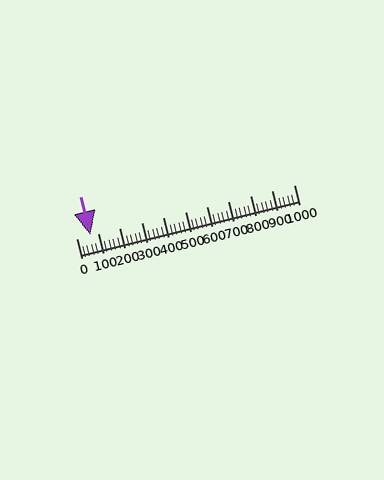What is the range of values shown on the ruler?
The ruler shows values from 0 to 1000.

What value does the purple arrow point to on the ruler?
The purple arrow points to approximately 66.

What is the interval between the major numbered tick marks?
The major tick marks are spaced 100 units apart.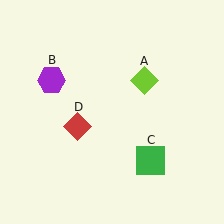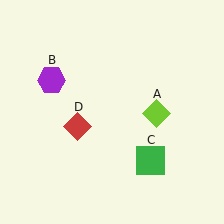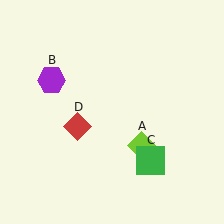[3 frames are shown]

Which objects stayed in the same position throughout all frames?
Purple hexagon (object B) and green square (object C) and red diamond (object D) remained stationary.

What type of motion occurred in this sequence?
The lime diamond (object A) rotated clockwise around the center of the scene.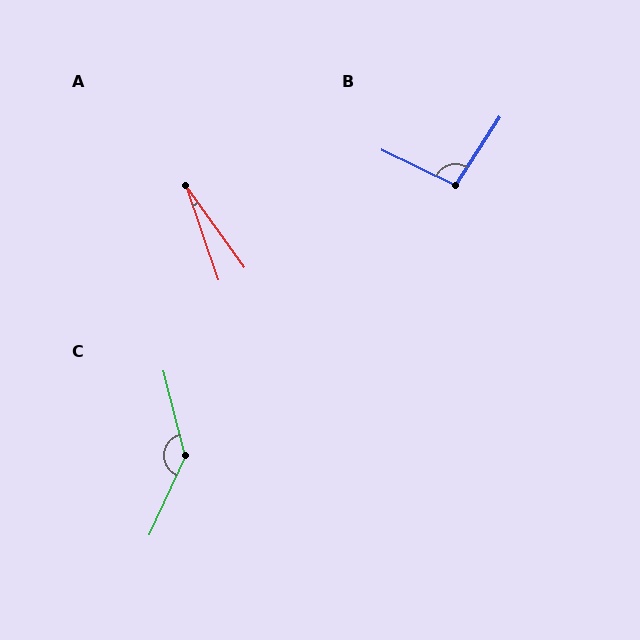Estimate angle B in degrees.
Approximately 97 degrees.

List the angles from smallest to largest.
A (17°), B (97°), C (141°).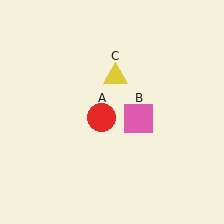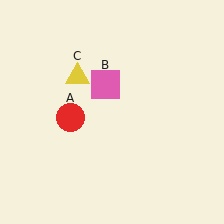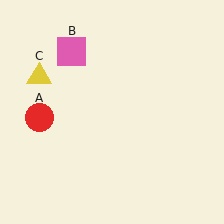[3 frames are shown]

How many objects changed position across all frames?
3 objects changed position: red circle (object A), pink square (object B), yellow triangle (object C).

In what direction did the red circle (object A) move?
The red circle (object A) moved left.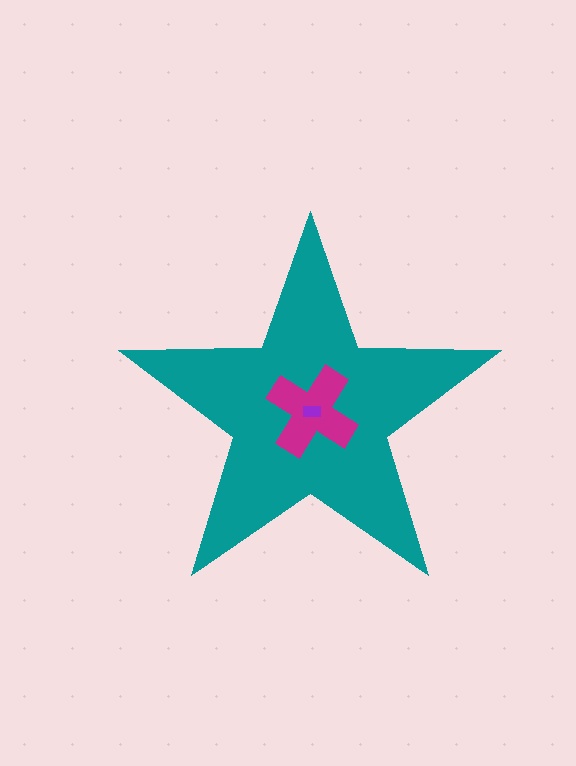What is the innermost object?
The purple rectangle.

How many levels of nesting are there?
3.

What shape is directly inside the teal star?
The magenta cross.